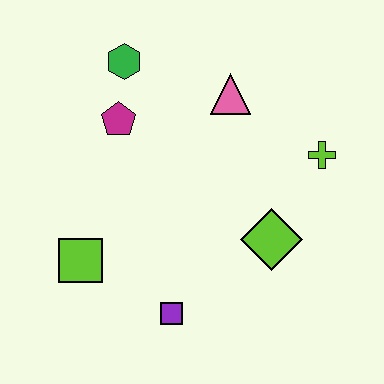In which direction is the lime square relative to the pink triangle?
The lime square is below the pink triangle.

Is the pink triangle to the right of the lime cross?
No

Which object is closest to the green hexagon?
The magenta pentagon is closest to the green hexagon.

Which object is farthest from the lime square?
The lime cross is farthest from the lime square.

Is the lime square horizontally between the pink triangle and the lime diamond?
No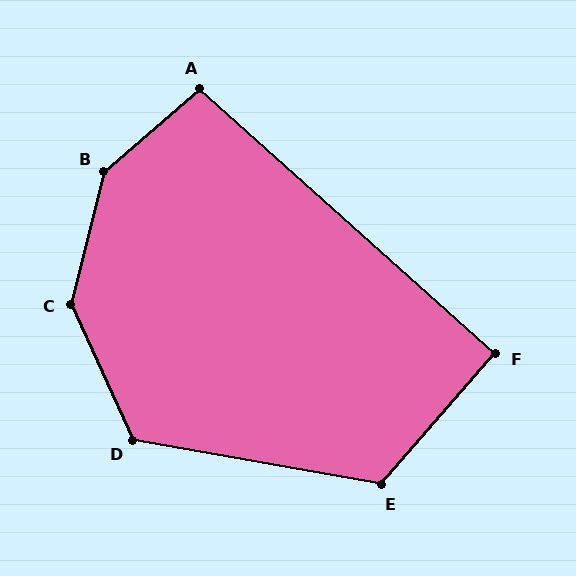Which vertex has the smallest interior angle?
F, at approximately 91 degrees.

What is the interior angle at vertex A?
Approximately 97 degrees (obtuse).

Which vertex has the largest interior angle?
B, at approximately 145 degrees.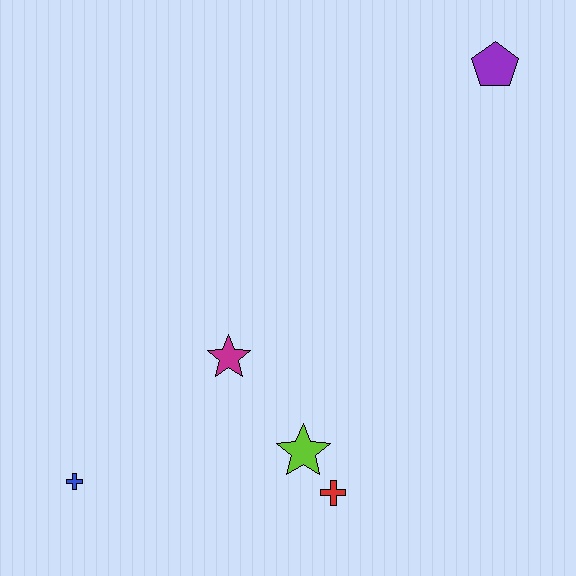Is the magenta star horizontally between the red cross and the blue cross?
Yes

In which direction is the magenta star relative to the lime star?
The magenta star is above the lime star.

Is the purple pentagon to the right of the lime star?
Yes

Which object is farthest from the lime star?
The purple pentagon is farthest from the lime star.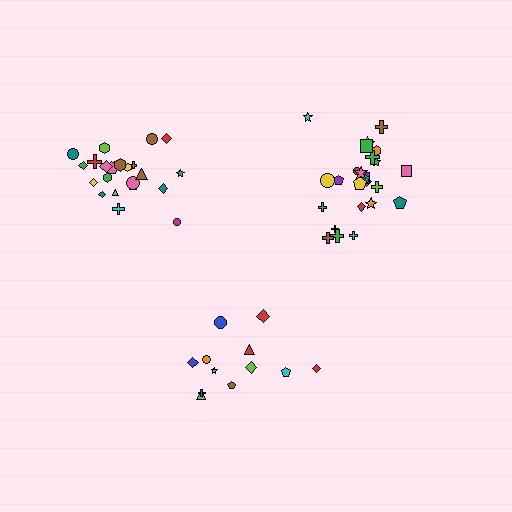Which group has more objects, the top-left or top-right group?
The top-right group.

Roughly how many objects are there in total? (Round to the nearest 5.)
Roughly 60 objects in total.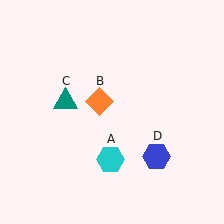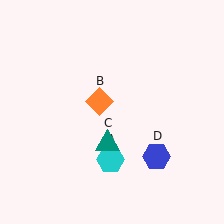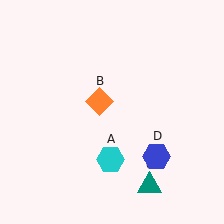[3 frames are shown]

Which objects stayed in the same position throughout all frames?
Cyan hexagon (object A) and orange diamond (object B) and blue hexagon (object D) remained stationary.